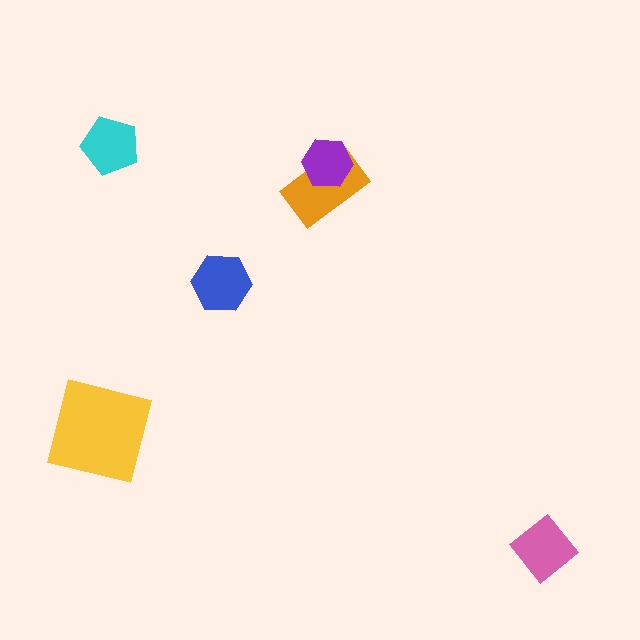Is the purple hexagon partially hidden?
No, no other shape covers it.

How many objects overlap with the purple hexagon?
1 object overlaps with the purple hexagon.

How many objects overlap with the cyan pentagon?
0 objects overlap with the cyan pentagon.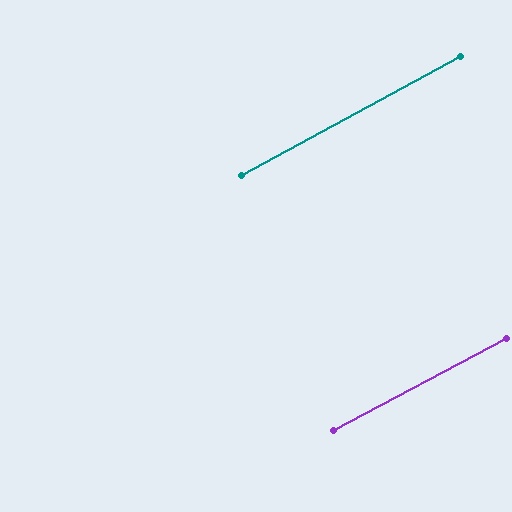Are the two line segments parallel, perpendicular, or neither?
Parallel — their directions differ by only 0.2°.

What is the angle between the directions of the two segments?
Approximately 0 degrees.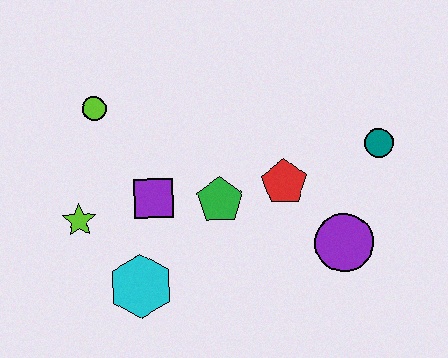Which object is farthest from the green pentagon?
The teal circle is farthest from the green pentagon.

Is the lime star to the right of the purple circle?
No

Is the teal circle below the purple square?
No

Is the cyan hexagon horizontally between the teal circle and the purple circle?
No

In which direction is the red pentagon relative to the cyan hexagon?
The red pentagon is to the right of the cyan hexagon.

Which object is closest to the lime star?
The purple square is closest to the lime star.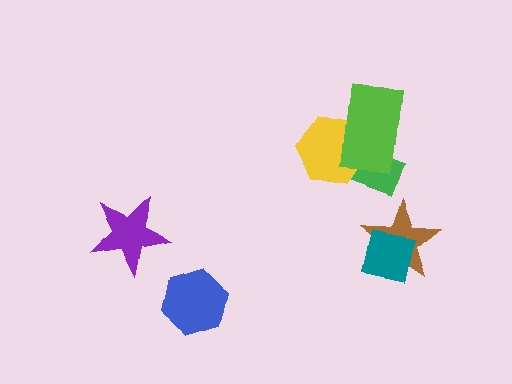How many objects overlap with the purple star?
0 objects overlap with the purple star.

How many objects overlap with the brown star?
1 object overlaps with the brown star.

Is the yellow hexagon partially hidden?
Yes, it is partially covered by another shape.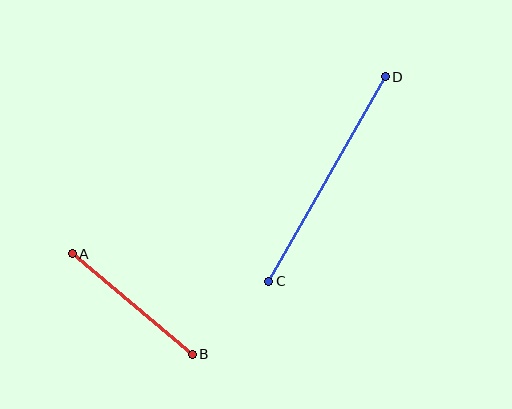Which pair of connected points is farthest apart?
Points C and D are farthest apart.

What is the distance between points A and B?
The distance is approximately 157 pixels.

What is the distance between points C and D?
The distance is approximately 235 pixels.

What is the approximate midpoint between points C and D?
The midpoint is at approximately (327, 179) pixels.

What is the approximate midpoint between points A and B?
The midpoint is at approximately (132, 304) pixels.